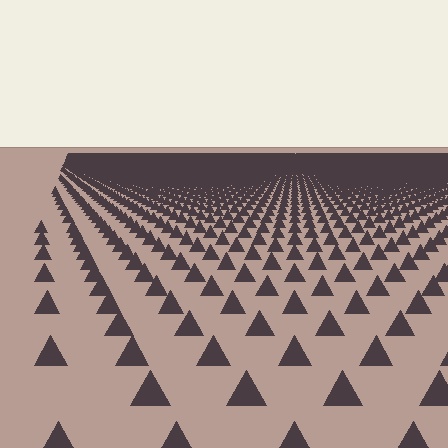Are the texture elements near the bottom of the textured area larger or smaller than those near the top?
Larger. Near the bottom, elements are closer to the viewer and appear at a bigger on-screen size.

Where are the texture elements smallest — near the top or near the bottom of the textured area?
Near the top.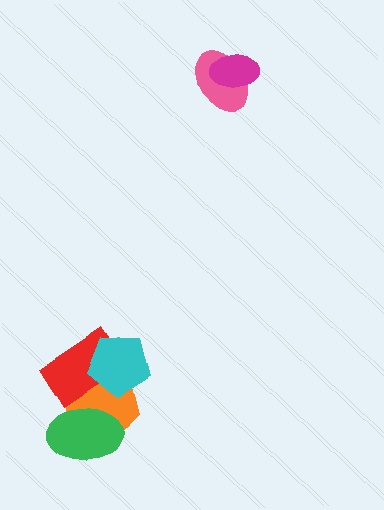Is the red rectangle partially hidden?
Yes, it is partially covered by another shape.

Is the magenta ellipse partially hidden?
No, no other shape covers it.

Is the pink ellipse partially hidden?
Yes, it is partially covered by another shape.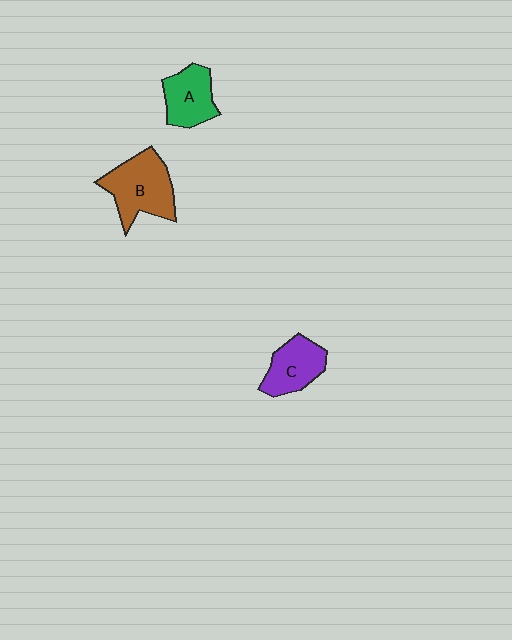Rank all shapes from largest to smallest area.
From largest to smallest: B (brown), C (purple), A (green).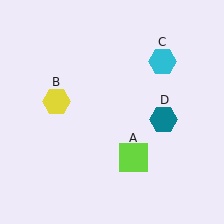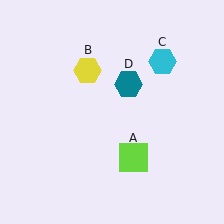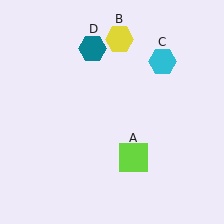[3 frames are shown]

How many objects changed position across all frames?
2 objects changed position: yellow hexagon (object B), teal hexagon (object D).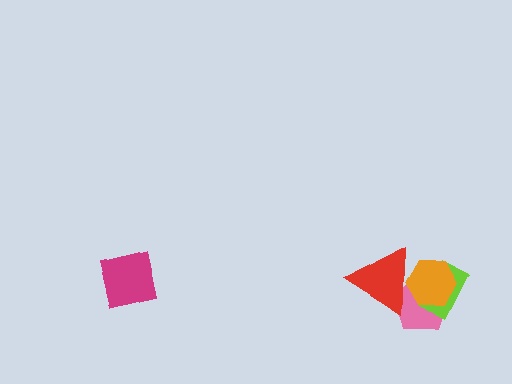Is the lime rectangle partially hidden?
Yes, it is partially covered by another shape.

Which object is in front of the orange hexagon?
The red triangle is in front of the orange hexagon.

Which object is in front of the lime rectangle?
The orange hexagon is in front of the lime rectangle.